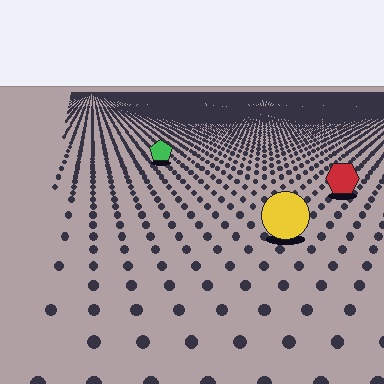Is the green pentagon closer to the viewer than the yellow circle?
No. The yellow circle is closer — you can tell from the texture gradient: the ground texture is coarser near it.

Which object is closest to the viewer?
The yellow circle is closest. The texture marks near it are larger and more spread out.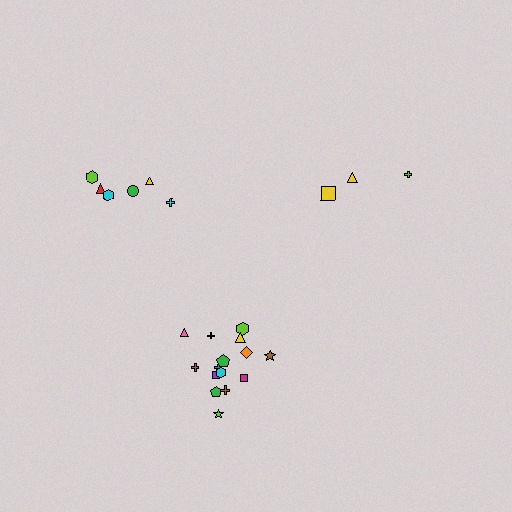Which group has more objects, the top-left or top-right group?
The top-left group.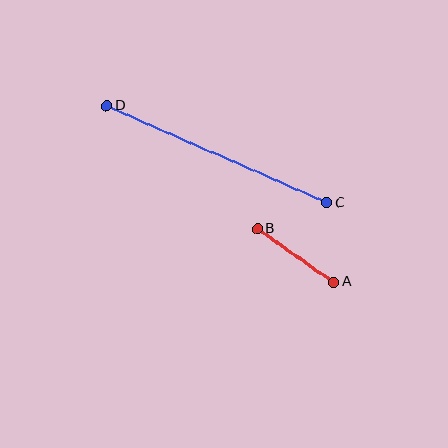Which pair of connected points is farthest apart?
Points C and D are farthest apart.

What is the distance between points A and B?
The distance is approximately 93 pixels.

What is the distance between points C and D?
The distance is approximately 240 pixels.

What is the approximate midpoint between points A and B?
The midpoint is at approximately (296, 255) pixels.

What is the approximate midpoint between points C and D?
The midpoint is at approximately (217, 154) pixels.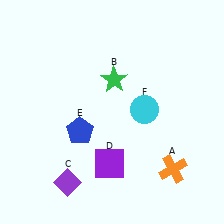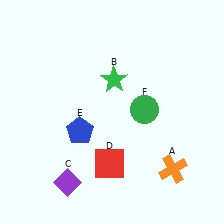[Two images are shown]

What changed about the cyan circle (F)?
In Image 1, F is cyan. In Image 2, it changed to green.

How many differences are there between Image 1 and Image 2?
There are 2 differences between the two images.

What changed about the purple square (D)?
In Image 1, D is purple. In Image 2, it changed to red.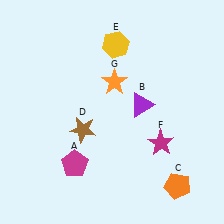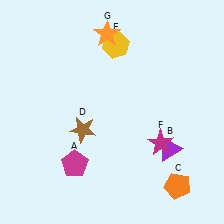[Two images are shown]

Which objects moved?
The objects that moved are: the purple triangle (B), the orange star (G).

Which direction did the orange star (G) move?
The orange star (G) moved up.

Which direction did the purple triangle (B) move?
The purple triangle (B) moved down.